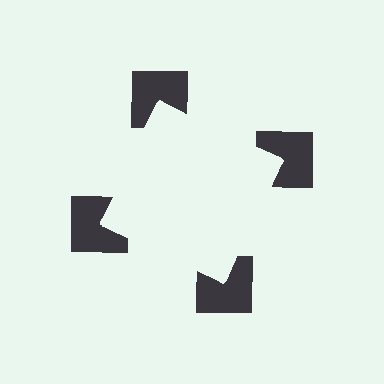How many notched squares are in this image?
There are 4 — one at each vertex of the illusory square.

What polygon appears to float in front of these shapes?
An illusory square — its edges are inferred from the aligned wedge cuts in the notched squares, not physically drawn.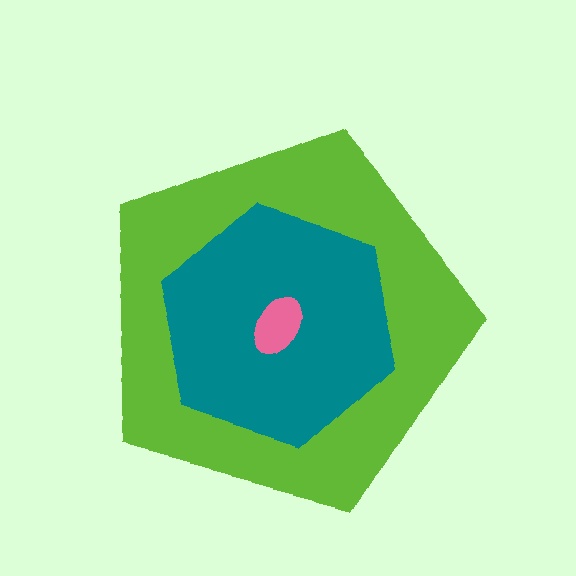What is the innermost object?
The pink ellipse.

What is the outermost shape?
The lime pentagon.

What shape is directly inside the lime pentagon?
The teal hexagon.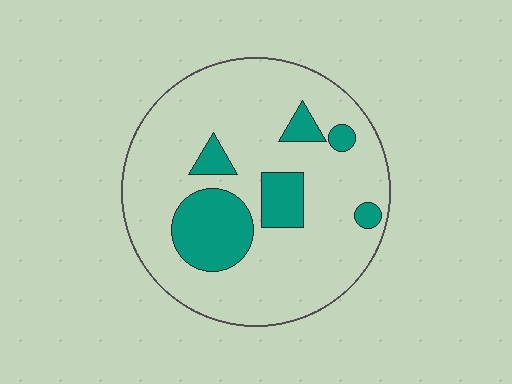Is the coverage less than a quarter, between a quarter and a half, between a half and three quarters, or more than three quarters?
Less than a quarter.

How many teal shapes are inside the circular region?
6.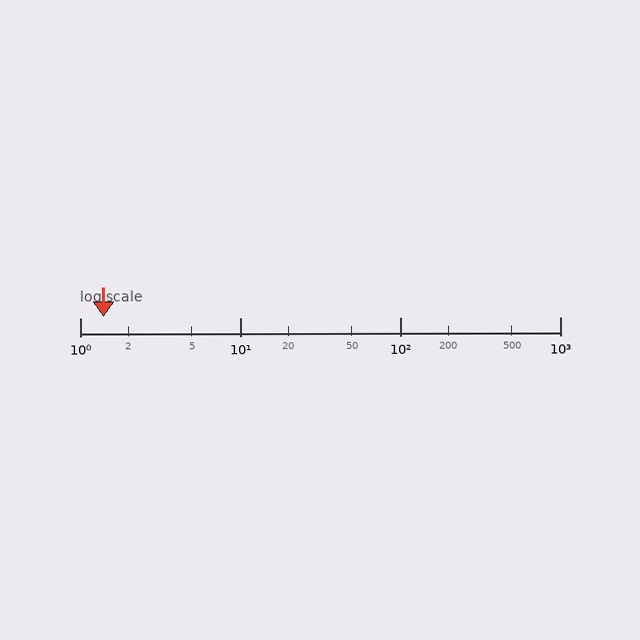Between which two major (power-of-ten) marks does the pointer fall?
The pointer is between 1 and 10.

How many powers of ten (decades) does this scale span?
The scale spans 3 decades, from 1 to 1000.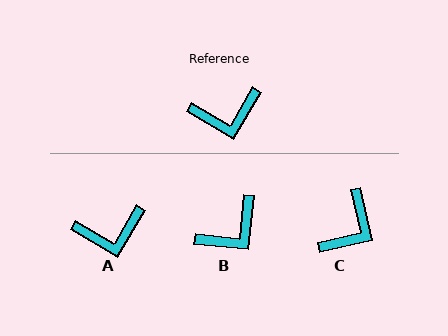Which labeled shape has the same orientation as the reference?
A.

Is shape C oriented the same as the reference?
No, it is off by about 43 degrees.